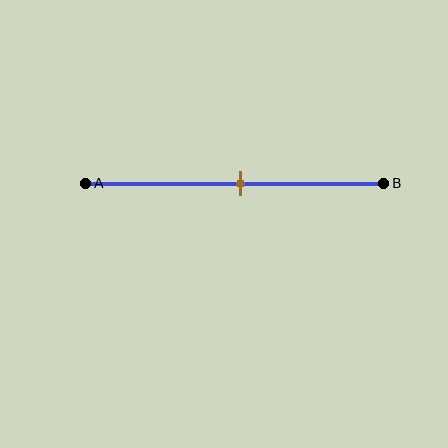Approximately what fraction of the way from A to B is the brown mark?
The brown mark is approximately 50% of the way from A to B.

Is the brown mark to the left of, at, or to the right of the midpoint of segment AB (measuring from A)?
The brown mark is approximately at the midpoint of segment AB.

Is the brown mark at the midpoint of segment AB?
Yes, the mark is approximately at the midpoint.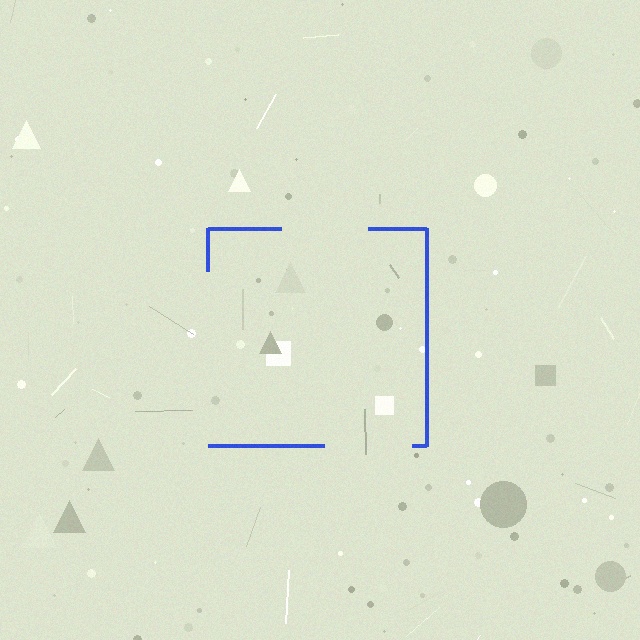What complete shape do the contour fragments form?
The contour fragments form a square.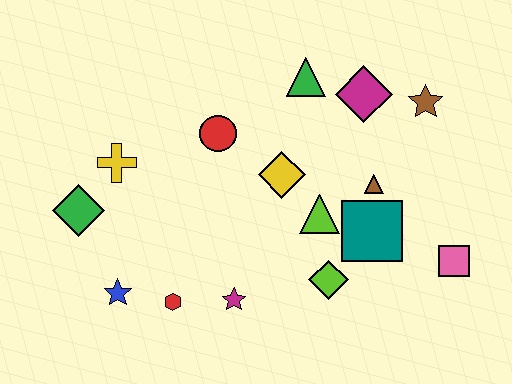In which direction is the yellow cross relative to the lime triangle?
The yellow cross is to the left of the lime triangle.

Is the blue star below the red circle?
Yes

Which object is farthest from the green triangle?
The blue star is farthest from the green triangle.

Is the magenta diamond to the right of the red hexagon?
Yes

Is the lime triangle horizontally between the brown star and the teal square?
No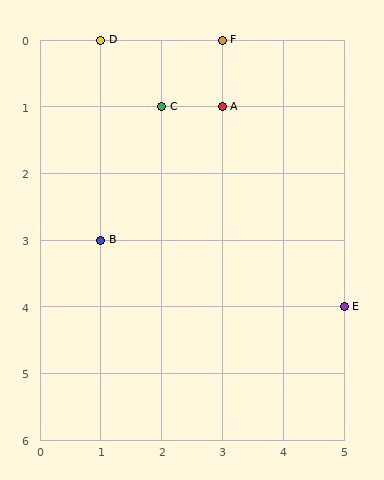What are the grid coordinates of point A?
Point A is at grid coordinates (3, 1).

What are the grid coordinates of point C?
Point C is at grid coordinates (2, 1).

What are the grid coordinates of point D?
Point D is at grid coordinates (1, 0).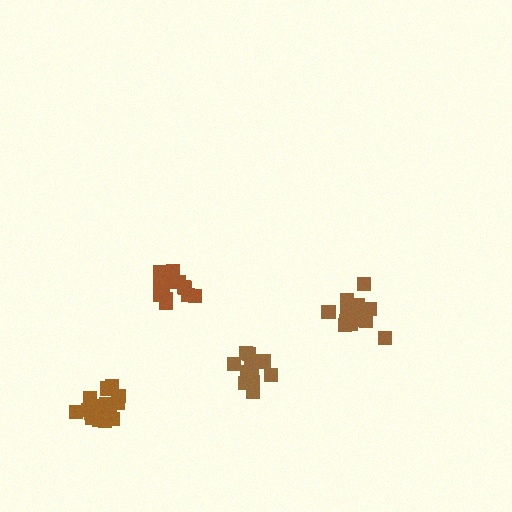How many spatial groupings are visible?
There are 4 spatial groupings.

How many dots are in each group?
Group 1: 19 dots, Group 2: 19 dots, Group 3: 15 dots, Group 4: 15 dots (68 total).